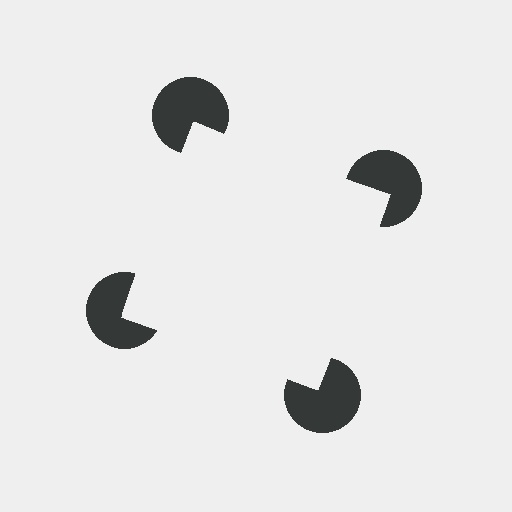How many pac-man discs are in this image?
There are 4 — one at each vertex of the illusory square.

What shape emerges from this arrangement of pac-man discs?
An illusory square — its edges are inferred from the aligned wedge cuts in the pac-man discs, not physically drawn.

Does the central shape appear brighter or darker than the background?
It typically appears slightly brighter than the background, even though no actual brightness change is drawn.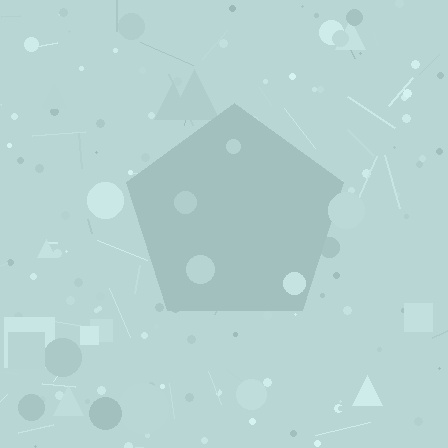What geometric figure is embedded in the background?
A pentagon is embedded in the background.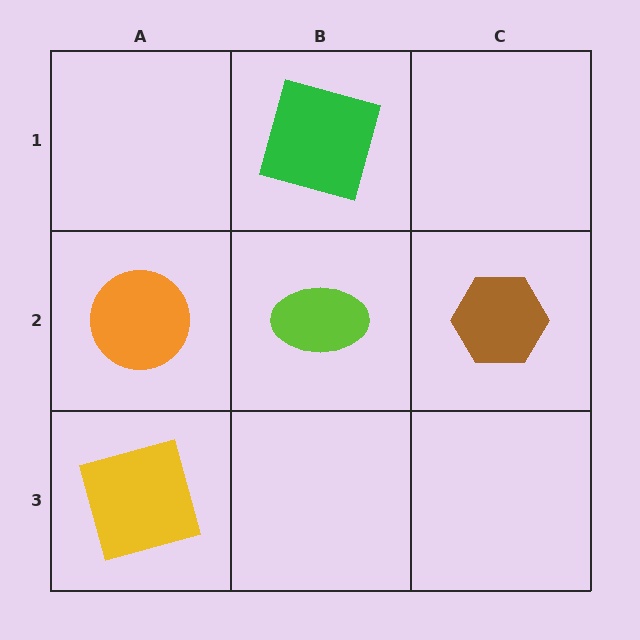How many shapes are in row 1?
1 shape.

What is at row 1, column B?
A green square.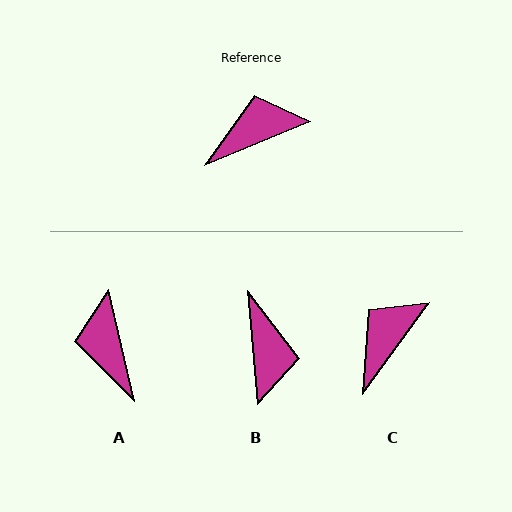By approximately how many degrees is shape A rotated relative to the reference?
Approximately 81 degrees counter-clockwise.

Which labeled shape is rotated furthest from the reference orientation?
B, about 107 degrees away.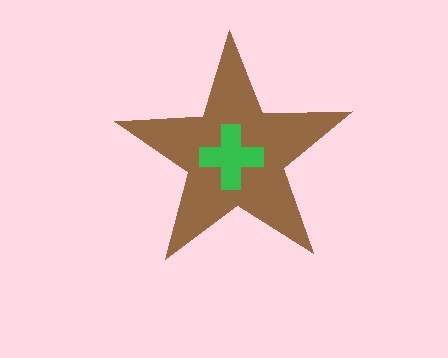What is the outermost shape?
The brown star.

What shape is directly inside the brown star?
The green cross.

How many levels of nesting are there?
2.